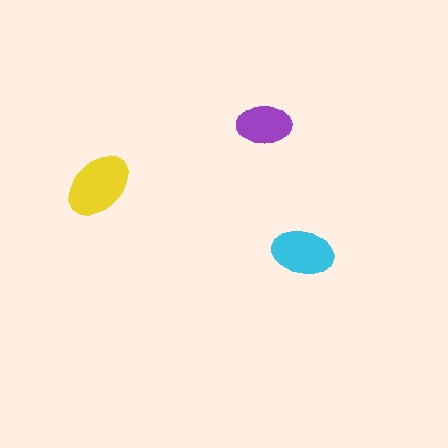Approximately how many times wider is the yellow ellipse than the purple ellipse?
About 1.5 times wider.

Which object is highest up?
The purple ellipse is topmost.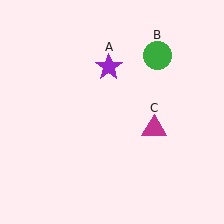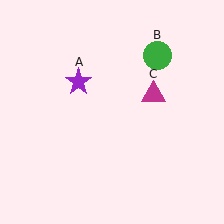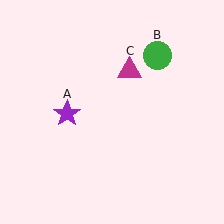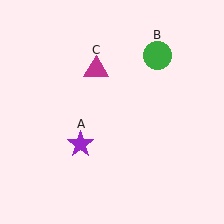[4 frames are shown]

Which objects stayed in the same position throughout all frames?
Green circle (object B) remained stationary.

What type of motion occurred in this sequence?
The purple star (object A), magenta triangle (object C) rotated counterclockwise around the center of the scene.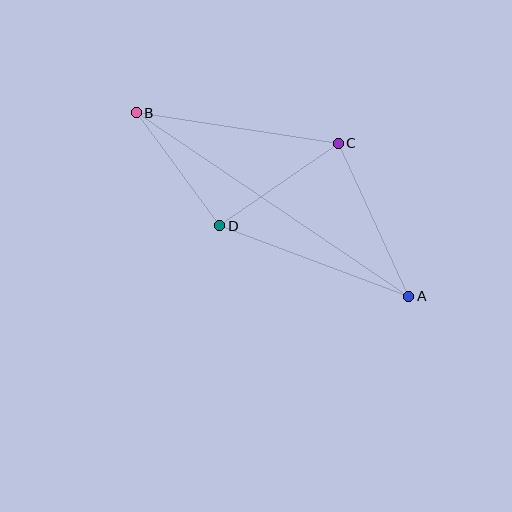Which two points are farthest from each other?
Points A and B are farthest from each other.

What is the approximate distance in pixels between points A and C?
The distance between A and C is approximately 168 pixels.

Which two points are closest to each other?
Points B and D are closest to each other.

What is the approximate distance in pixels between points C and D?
The distance between C and D is approximately 145 pixels.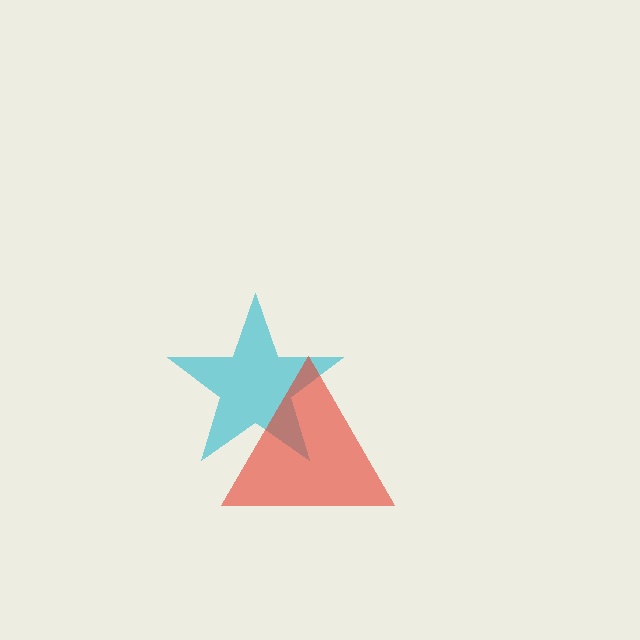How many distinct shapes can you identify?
There are 2 distinct shapes: a cyan star, a red triangle.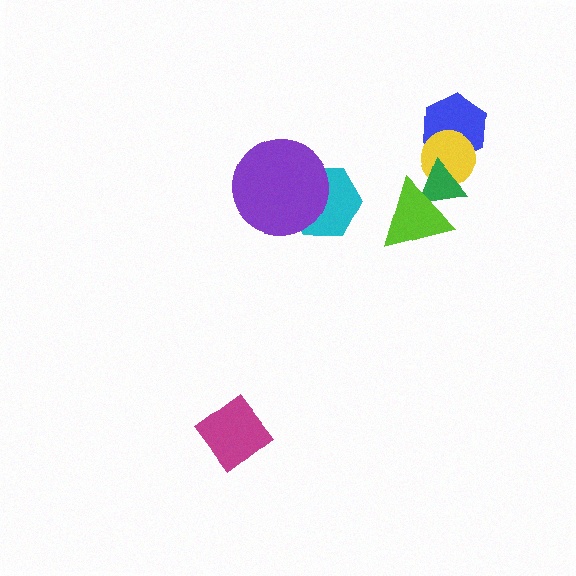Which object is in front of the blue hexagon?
The yellow circle is in front of the blue hexagon.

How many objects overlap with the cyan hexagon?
1 object overlaps with the cyan hexagon.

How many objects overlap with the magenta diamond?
0 objects overlap with the magenta diamond.